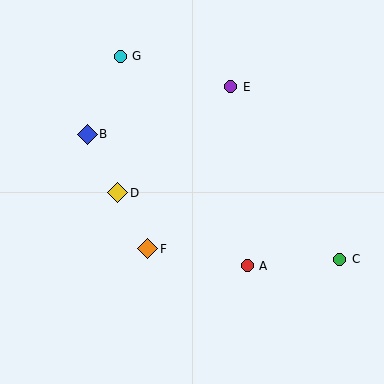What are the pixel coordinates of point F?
Point F is at (148, 249).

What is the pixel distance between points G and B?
The distance between G and B is 85 pixels.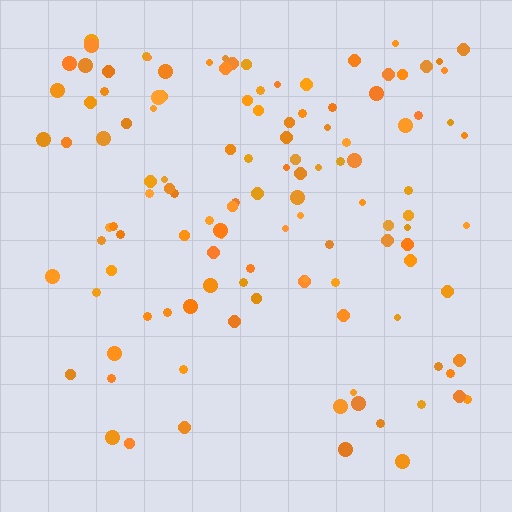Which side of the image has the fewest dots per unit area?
The bottom.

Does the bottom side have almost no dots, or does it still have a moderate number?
Still a moderate number, just noticeably fewer than the top.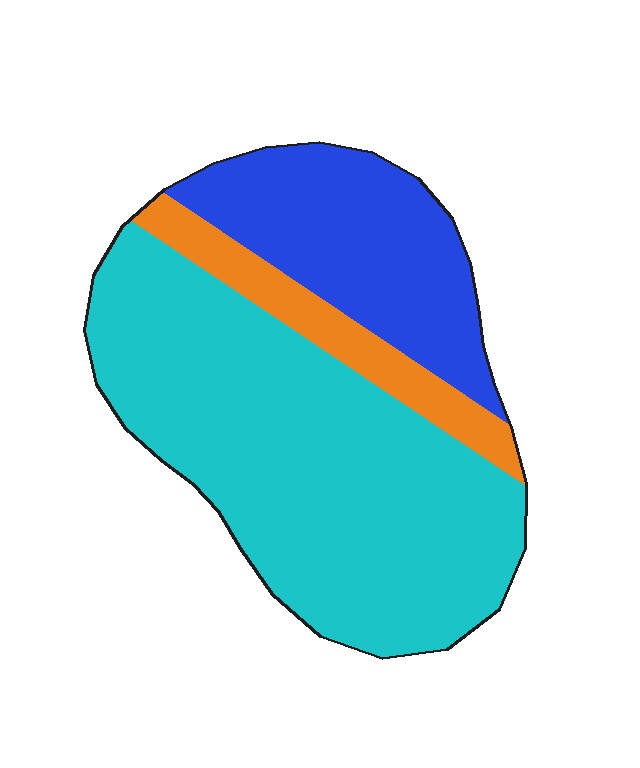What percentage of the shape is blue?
Blue takes up about one quarter (1/4) of the shape.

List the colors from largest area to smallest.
From largest to smallest: cyan, blue, orange.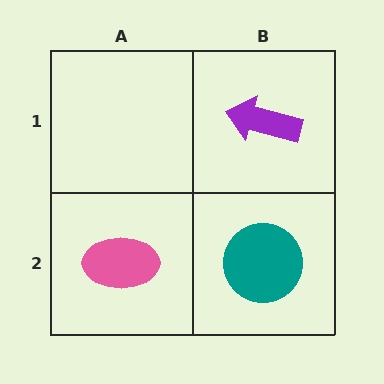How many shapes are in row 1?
1 shape.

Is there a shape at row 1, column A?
No, that cell is empty.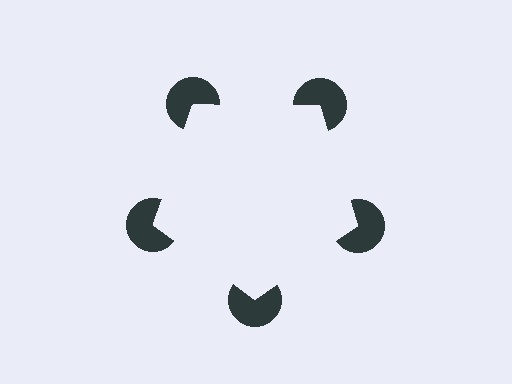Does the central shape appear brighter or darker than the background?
It typically appears slightly brighter than the background, even though no actual brightness change is drawn.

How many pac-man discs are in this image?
There are 5 — one at each vertex of the illusory pentagon.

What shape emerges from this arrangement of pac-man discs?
An illusory pentagon — its edges are inferred from the aligned wedge cuts in the pac-man discs, not physically drawn.